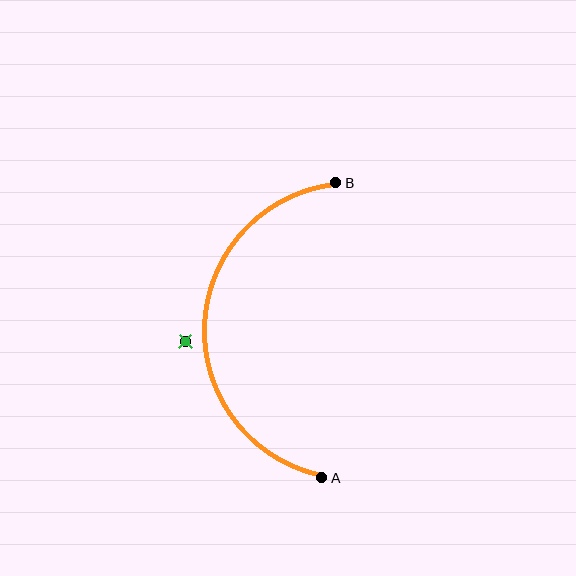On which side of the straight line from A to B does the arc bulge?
The arc bulges to the left of the straight line connecting A and B.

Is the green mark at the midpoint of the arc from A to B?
No — the green mark does not lie on the arc at all. It sits slightly outside the curve.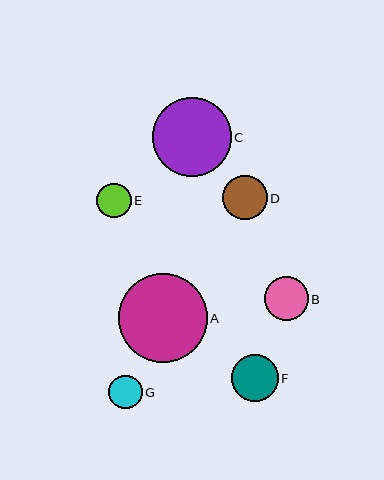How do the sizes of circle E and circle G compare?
Circle E and circle G are approximately the same size.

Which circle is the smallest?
Circle G is the smallest with a size of approximately 33 pixels.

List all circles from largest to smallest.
From largest to smallest: A, C, F, D, B, E, G.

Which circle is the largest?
Circle A is the largest with a size of approximately 89 pixels.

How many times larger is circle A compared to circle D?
Circle A is approximately 2.0 times the size of circle D.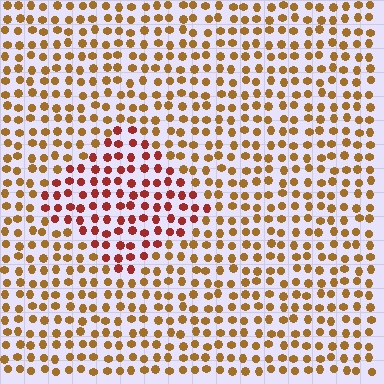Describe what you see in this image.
The image is filled with small brown elements in a uniform arrangement. A diamond-shaped region is visible where the elements are tinted to a slightly different hue, forming a subtle color boundary.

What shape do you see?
I see a diamond.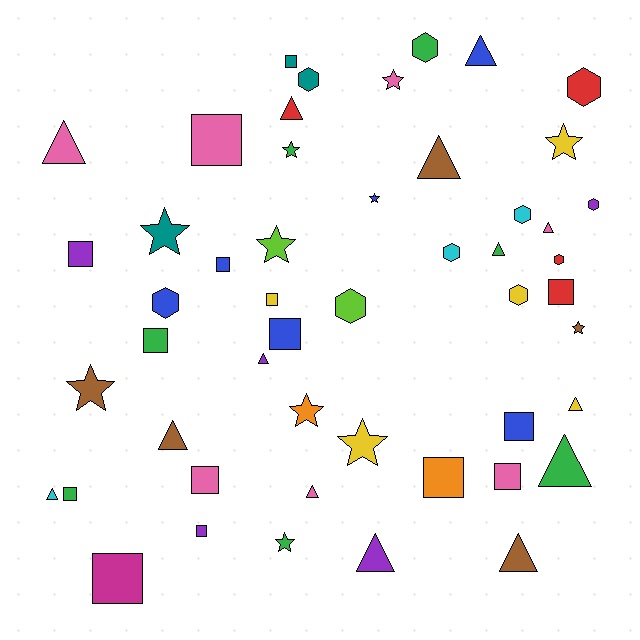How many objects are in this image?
There are 50 objects.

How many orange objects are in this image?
There are 2 orange objects.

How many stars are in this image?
There are 11 stars.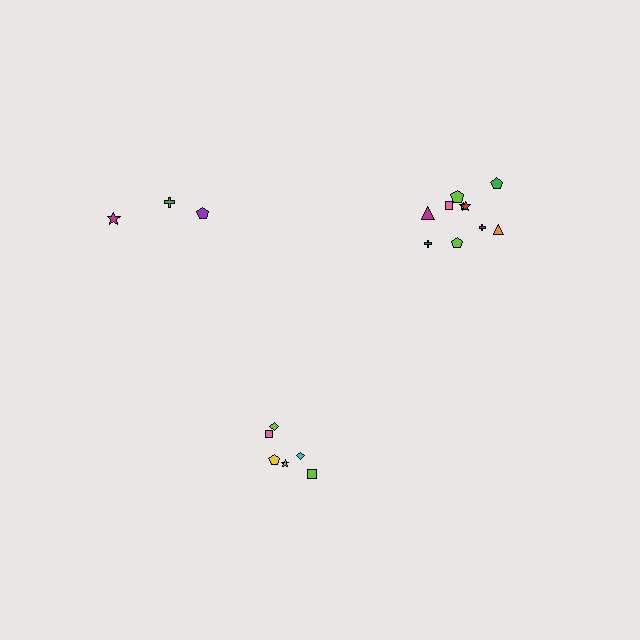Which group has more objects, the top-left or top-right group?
The top-right group.